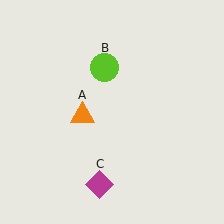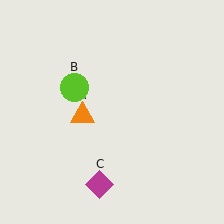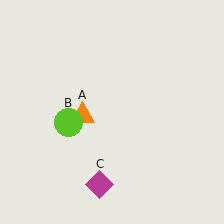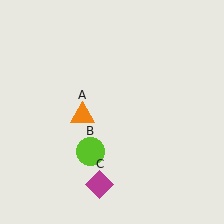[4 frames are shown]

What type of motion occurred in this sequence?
The lime circle (object B) rotated counterclockwise around the center of the scene.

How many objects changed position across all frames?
1 object changed position: lime circle (object B).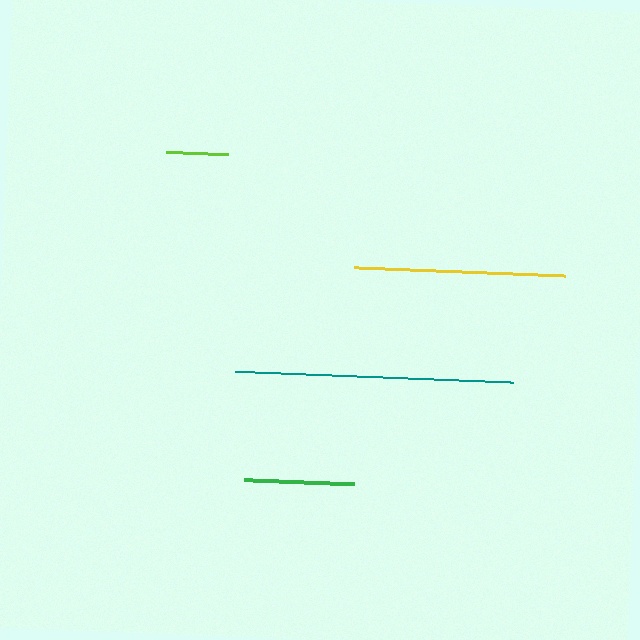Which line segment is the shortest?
The lime line is the shortest at approximately 61 pixels.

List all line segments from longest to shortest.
From longest to shortest: teal, yellow, green, lime.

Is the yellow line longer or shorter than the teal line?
The teal line is longer than the yellow line.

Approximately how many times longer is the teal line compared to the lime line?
The teal line is approximately 4.5 times the length of the lime line.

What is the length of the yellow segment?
The yellow segment is approximately 211 pixels long.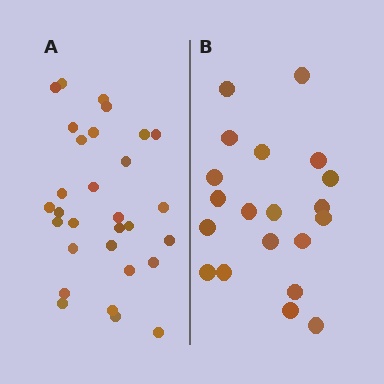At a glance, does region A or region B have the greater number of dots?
Region A (the left region) has more dots.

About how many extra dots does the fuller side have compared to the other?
Region A has roughly 10 or so more dots than region B.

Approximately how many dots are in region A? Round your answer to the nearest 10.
About 30 dots.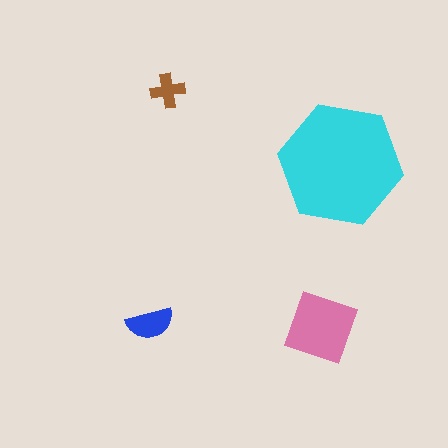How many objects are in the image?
There are 4 objects in the image.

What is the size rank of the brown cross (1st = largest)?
4th.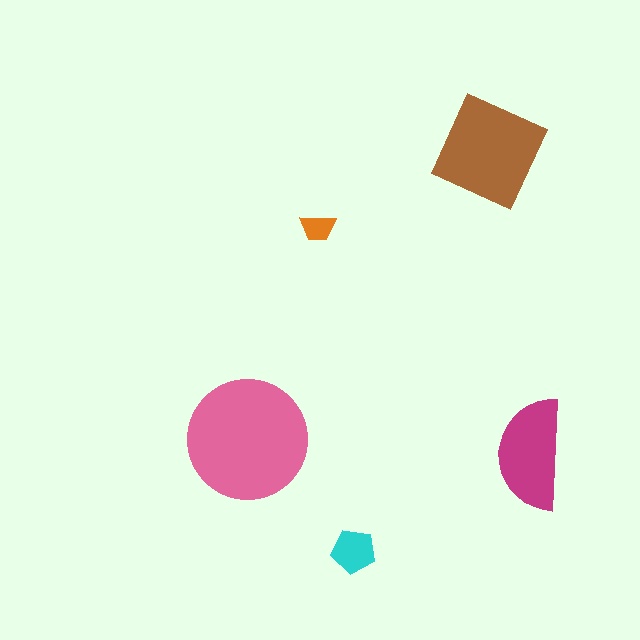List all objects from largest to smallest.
The pink circle, the brown diamond, the magenta semicircle, the cyan pentagon, the orange trapezoid.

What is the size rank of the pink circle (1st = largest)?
1st.